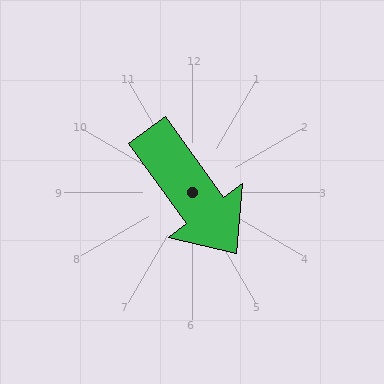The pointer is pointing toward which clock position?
Roughly 5 o'clock.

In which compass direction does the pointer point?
Southeast.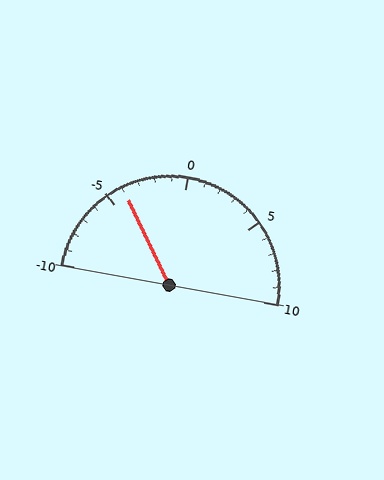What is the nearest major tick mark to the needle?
The nearest major tick mark is -5.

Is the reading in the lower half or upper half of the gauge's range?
The reading is in the lower half of the range (-10 to 10).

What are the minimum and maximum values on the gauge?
The gauge ranges from -10 to 10.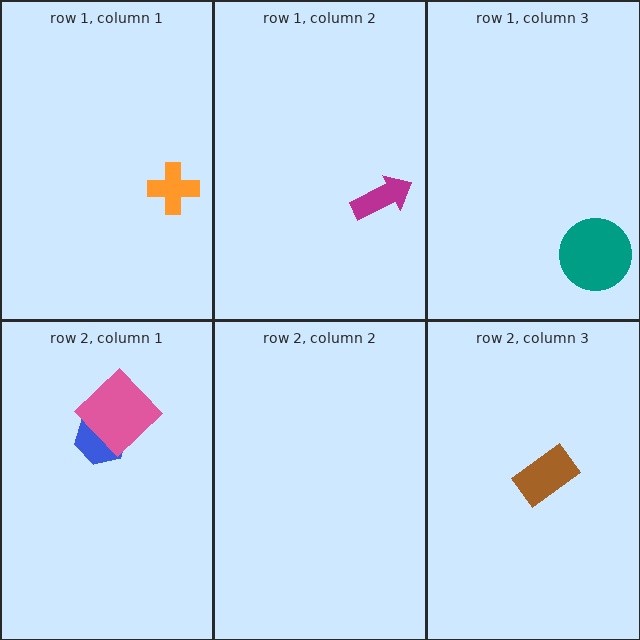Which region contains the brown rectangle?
The row 2, column 3 region.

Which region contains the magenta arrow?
The row 1, column 2 region.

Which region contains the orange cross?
The row 1, column 1 region.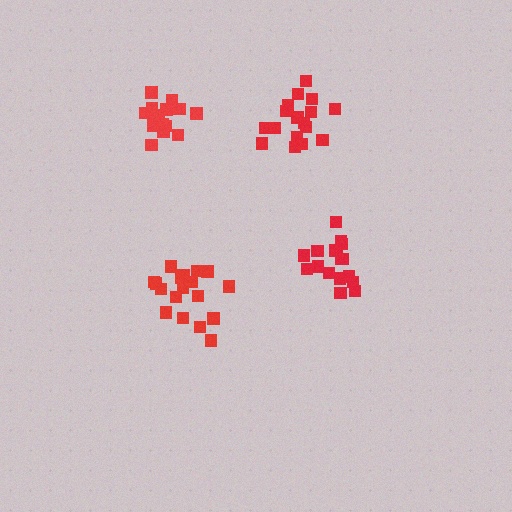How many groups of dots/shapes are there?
There are 4 groups.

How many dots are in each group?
Group 1: 17 dots, Group 2: 17 dots, Group 3: 19 dots, Group 4: 18 dots (71 total).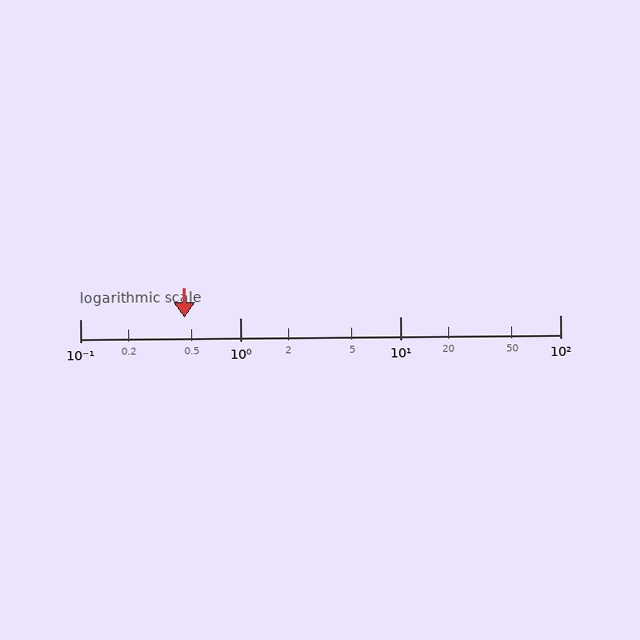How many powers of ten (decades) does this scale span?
The scale spans 3 decades, from 0.1 to 100.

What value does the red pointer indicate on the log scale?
The pointer indicates approximately 0.45.